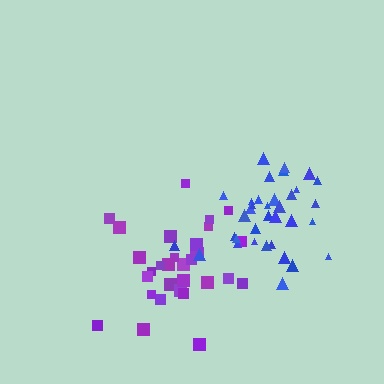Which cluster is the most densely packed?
Blue.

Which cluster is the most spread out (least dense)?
Purple.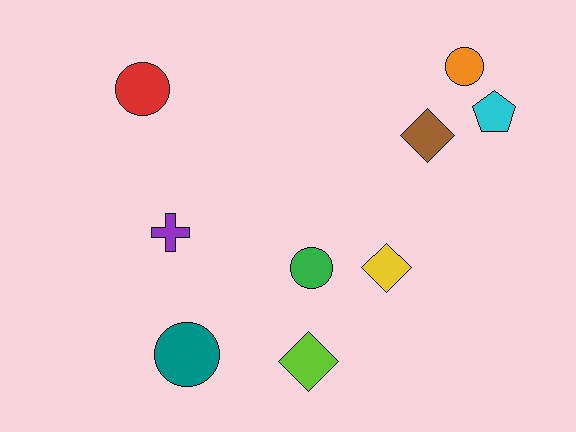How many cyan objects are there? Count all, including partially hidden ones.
There is 1 cyan object.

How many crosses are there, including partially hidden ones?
There is 1 cross.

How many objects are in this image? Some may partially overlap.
There are 9 objects.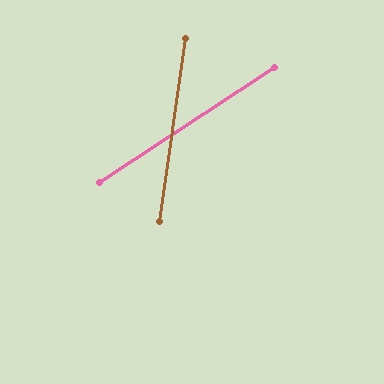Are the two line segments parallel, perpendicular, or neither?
Neither parallel nor perpendicular — they differ by about 48°.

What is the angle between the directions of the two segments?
Approximately 48 degrees.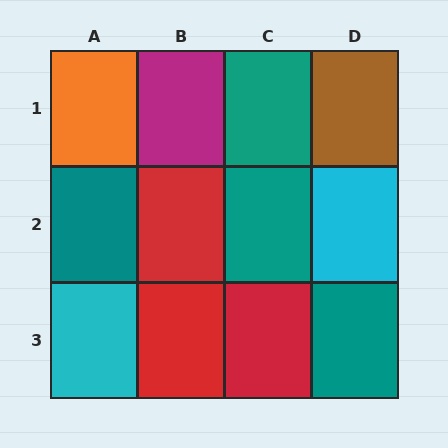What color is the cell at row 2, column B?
Red.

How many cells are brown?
1 cell is brown.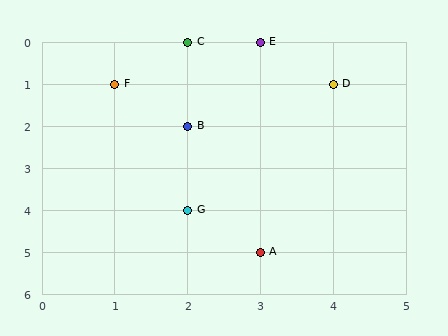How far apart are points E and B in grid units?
Points E and B are 1 column and 2 rows apart (about 2.2 grid units diagonally).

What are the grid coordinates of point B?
Point B is at grid coordinates (2, 2).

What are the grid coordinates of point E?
Point E is at grid coordinates (3, 0).